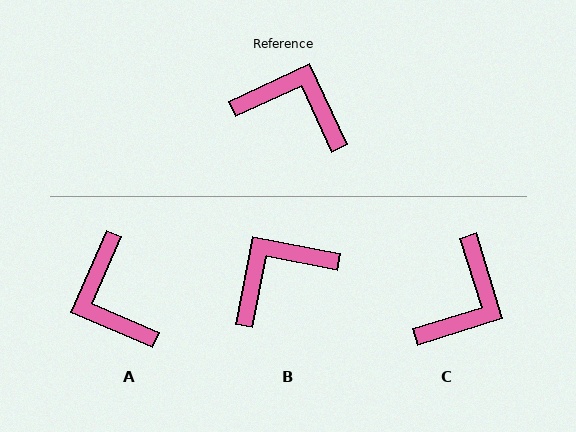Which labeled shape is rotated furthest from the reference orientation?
A, about 132 degrees away.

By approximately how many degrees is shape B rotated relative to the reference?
Approximately 54 degrees counter-clockwise.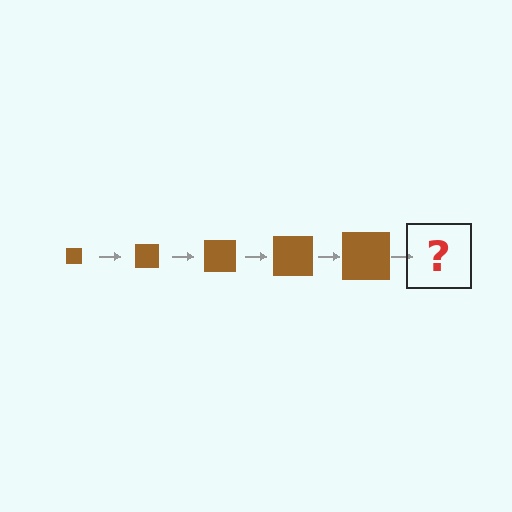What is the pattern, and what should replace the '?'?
The pattern is that the square gets progressively larger each step. The '?' should be a brown square, larger than the previous one.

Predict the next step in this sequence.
The next step is a brown square, larger than the previous one.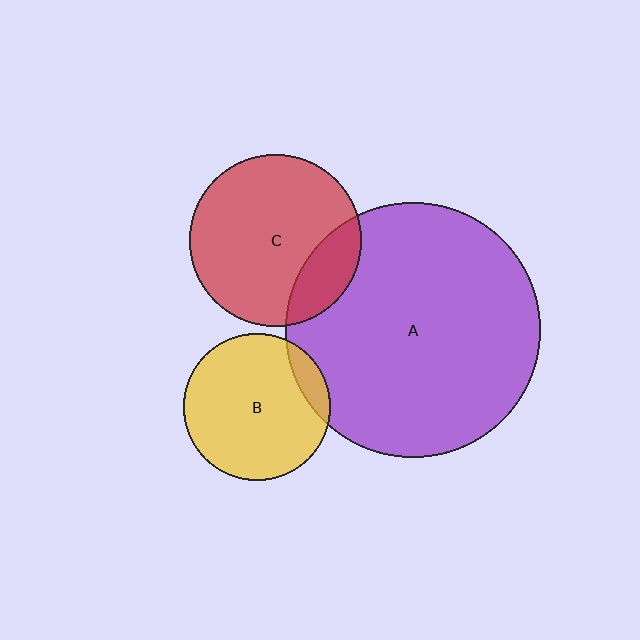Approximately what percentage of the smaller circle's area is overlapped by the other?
Approximately 20%.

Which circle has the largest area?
Circle A (purple).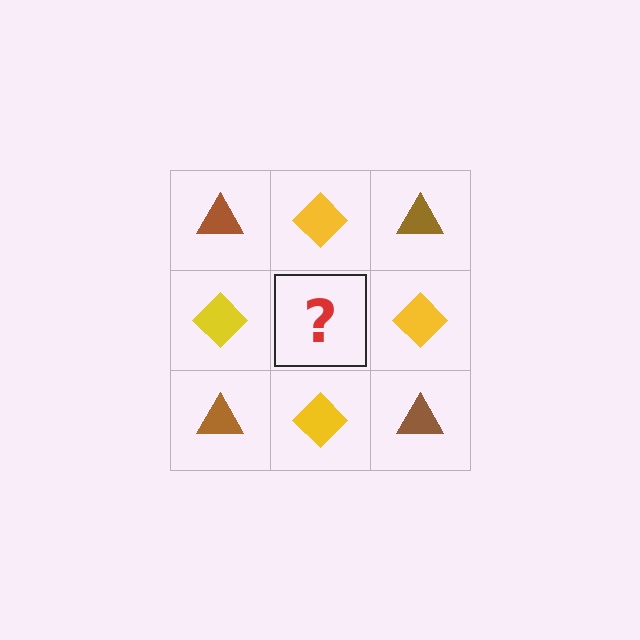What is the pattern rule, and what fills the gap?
The rule is that it alternates brown triangle and yellow diamond in a checkerboard pattern. The gap should be filled with a brown triangle.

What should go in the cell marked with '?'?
The missing cell should contain a brown triangle.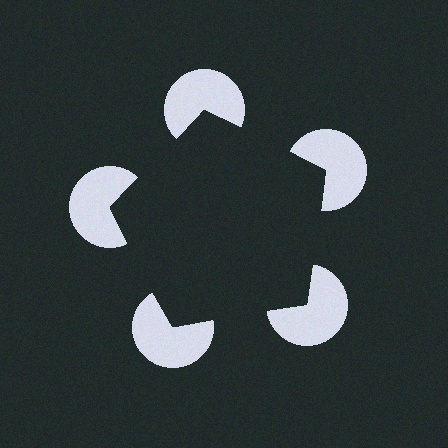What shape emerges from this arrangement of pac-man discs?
An illusory pentagon — its edges are inferred from the aligned wedge cuts in the pac-man discs, not physically drawn.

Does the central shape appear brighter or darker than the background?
It typically appears slightly darker than the background, even though no actual brightness change is drawn.